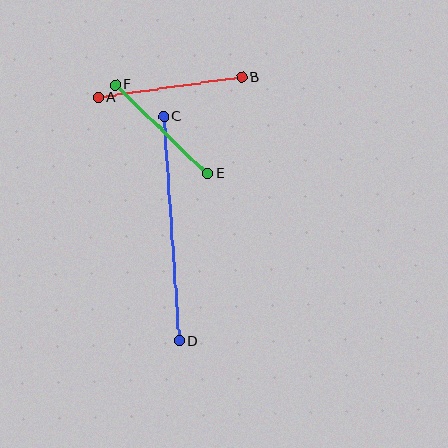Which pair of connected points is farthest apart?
Points C and D are farthest apart.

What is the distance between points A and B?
The distance is approximately 145 pixels.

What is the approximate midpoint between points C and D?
The midpoint is at approximately (171, 229) pixels.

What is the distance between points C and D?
The distance is approximately 224 pixels.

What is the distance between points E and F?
The distance is approximately 129 pixels.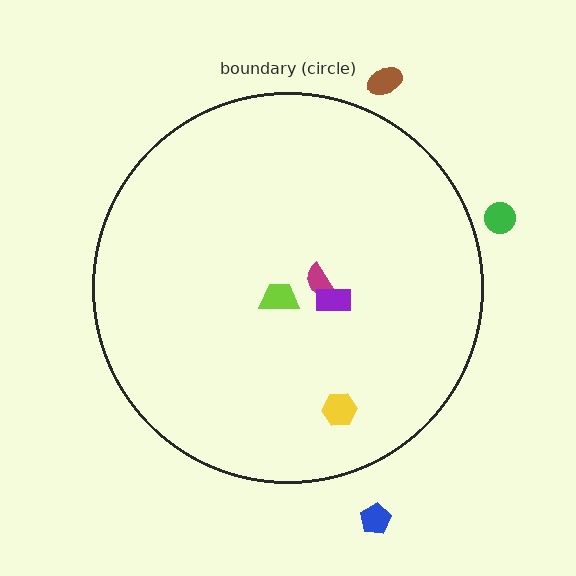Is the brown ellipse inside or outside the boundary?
Outside.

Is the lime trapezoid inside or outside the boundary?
Inside.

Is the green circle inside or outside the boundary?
Outside.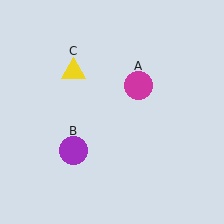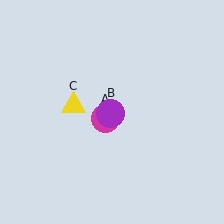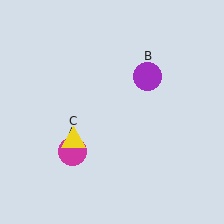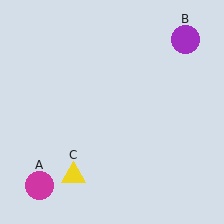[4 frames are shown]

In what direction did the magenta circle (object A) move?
The magenta circle (object A) moved down and to the left.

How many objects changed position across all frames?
3 objects changed position: magenta circle (object A), purple circle (object B), yellow triangle (object C).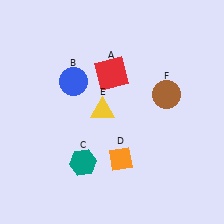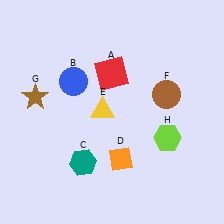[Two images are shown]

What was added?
A brown star (G), a lime hexagon (H) were added in Image 2.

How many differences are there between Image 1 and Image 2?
There are 2 differences between the two images.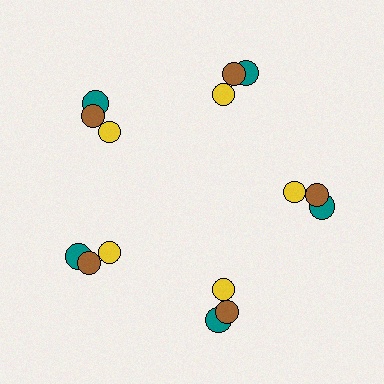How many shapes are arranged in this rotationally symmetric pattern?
There are 15 shapes, arranged in 5 groups of 3.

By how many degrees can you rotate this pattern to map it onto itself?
The pattern maps onto itself every 72 degrees of rotation.